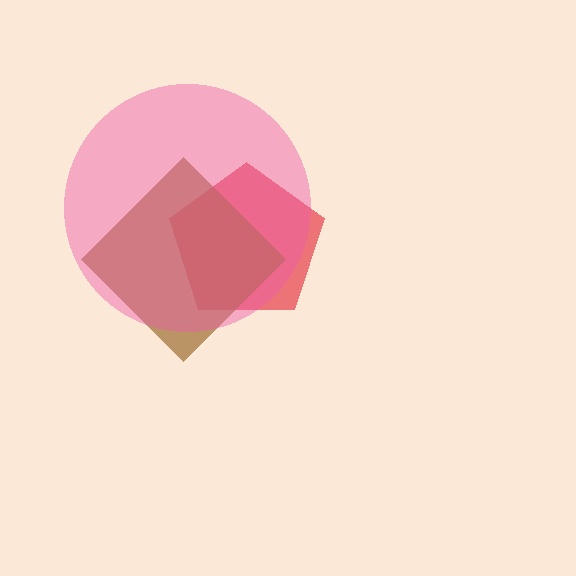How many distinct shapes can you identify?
There are 3 distinct shapes: a red pentagon, a brown diamond, a pink circle.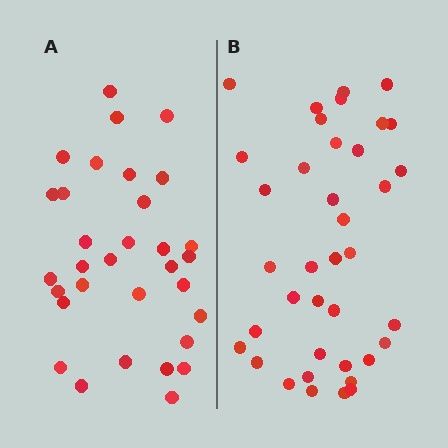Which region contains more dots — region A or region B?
Region B (the right region) has more dots.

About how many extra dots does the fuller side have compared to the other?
Region B has about 6 more dots than region A.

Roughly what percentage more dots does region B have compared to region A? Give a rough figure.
About 20% more.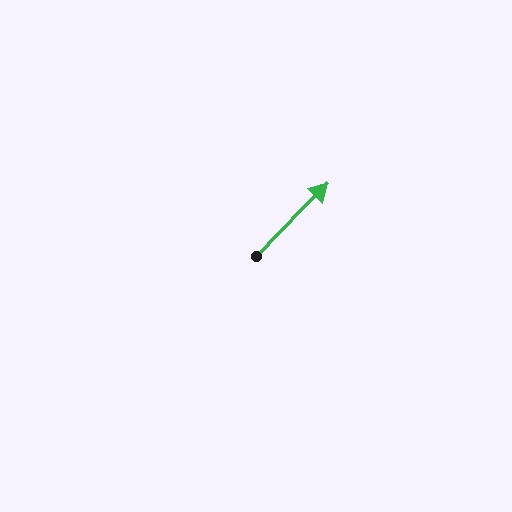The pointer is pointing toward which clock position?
Roughly 1 o'clock.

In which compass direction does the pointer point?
Northeast.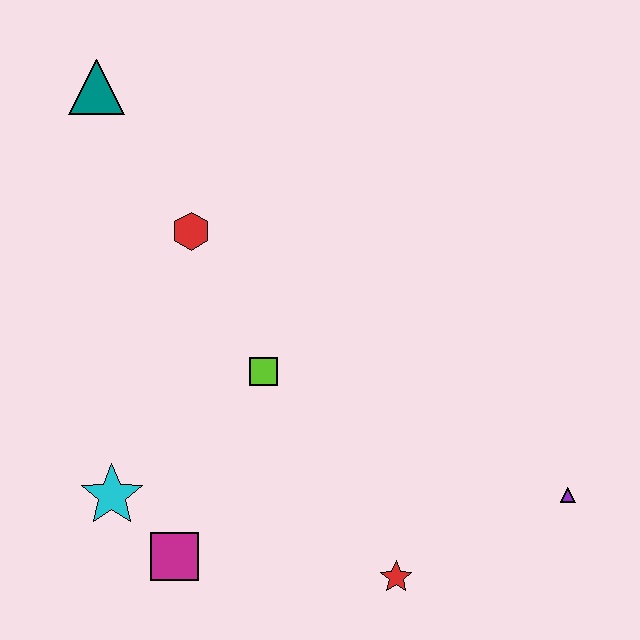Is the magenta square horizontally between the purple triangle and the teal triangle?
Yes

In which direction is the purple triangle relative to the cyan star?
The purple triangle is to the right of the cyan star.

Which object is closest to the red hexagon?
The lime square is closest to the red hexagon.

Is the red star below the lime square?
Yes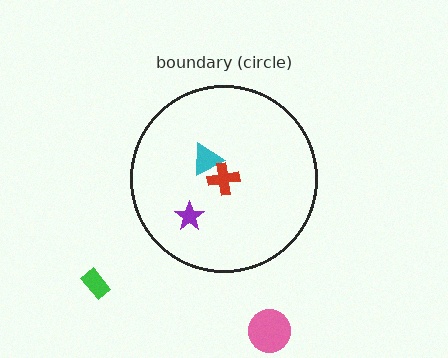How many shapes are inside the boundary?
3 inside, 2 outside.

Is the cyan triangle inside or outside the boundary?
Inside.